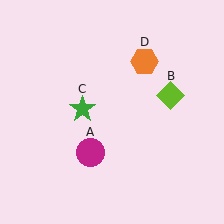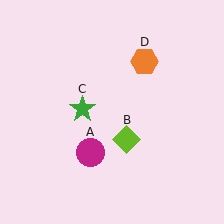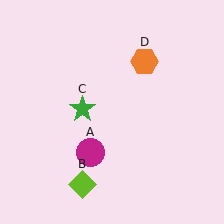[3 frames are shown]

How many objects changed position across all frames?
1 object changed position: lime diamond (object B).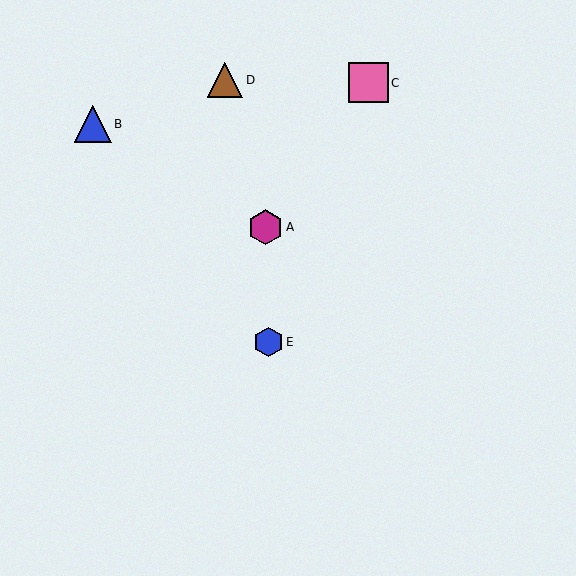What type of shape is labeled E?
Shape E is a blue hexagon.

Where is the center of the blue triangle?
The center of the blue triangle is at (93, 124).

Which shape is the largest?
The pink square (labeled C) is the largest.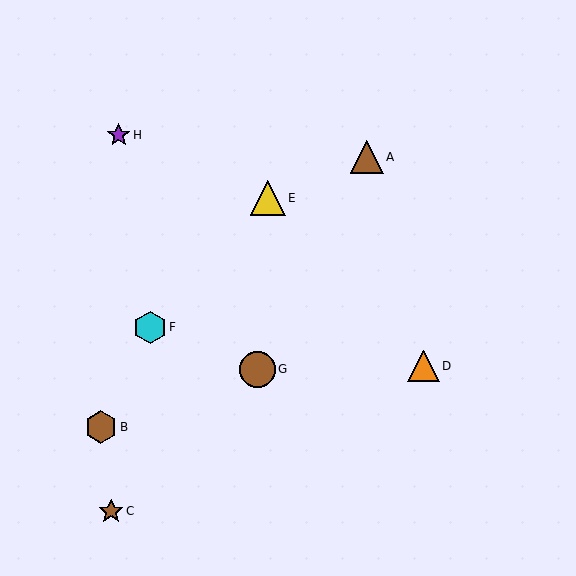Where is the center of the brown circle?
The center of the brown circle is at (257, 369).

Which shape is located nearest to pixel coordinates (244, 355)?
The brown circle (labeled G) at (257, 369) is nearest to that location.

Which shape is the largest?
The brown circle (labeled G) is the largest.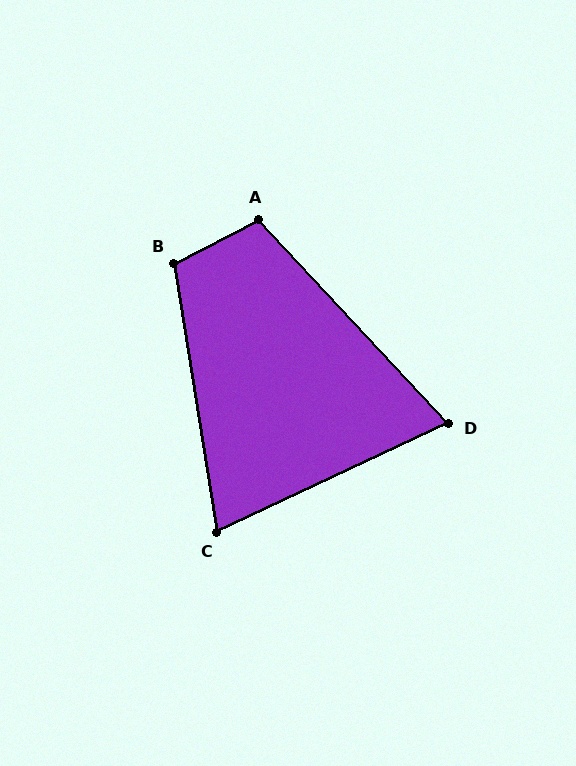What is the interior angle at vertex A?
Approximately 106 degrees (obtuse).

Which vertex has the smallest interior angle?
D, at approximately 72 degrees.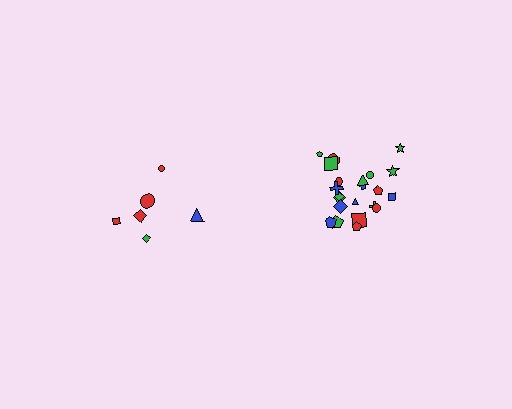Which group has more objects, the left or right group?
The right group.